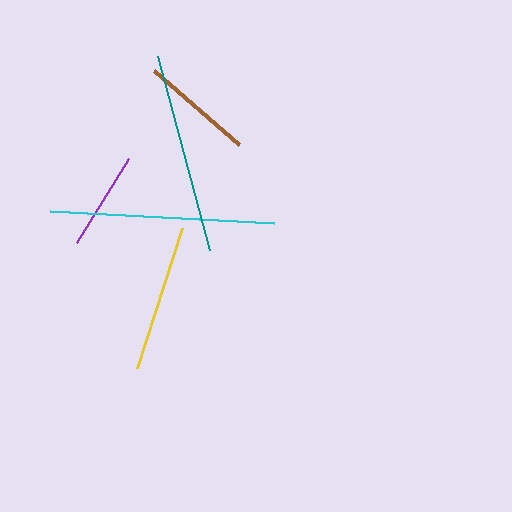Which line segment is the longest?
The cyan line is the longest at approximately 224 pixels.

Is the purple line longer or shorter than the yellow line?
The yellow line is longer than the purple line.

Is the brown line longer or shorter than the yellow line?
The yellow line is longer than the brown line.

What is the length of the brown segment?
The brown segment is approximately 113 pixels long.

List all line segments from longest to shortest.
From longest to shortest: cyan, teal, yellow, brown, purple.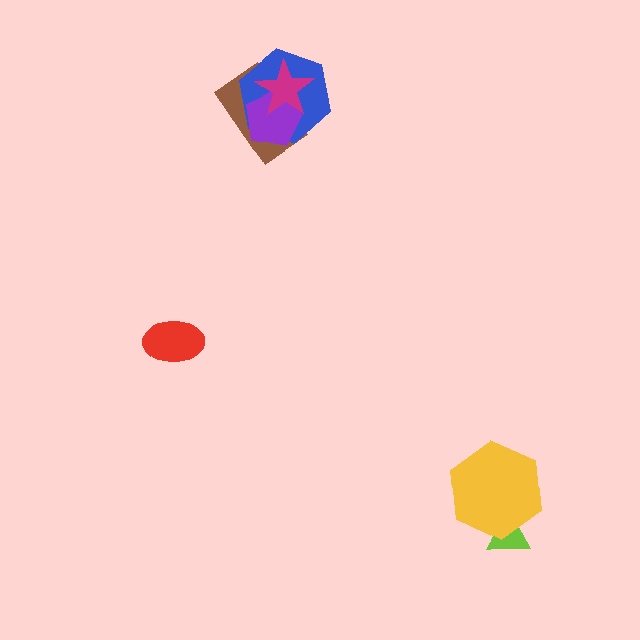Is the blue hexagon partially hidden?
Yes, it is partially covered by another shape.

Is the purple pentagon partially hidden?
Yes, it is partially covered by another shape.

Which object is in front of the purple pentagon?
The magenta star is in front of the purple pentagon.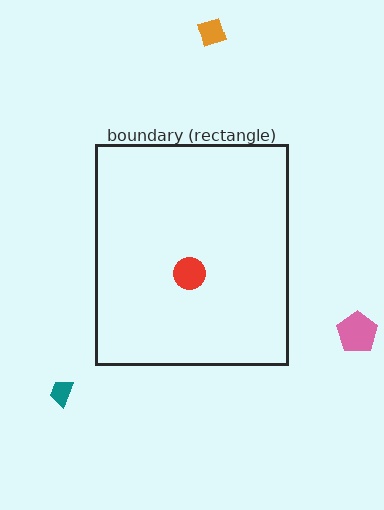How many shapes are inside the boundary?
1 inside, 3 outside.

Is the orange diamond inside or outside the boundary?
Outside.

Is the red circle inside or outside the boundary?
Inside.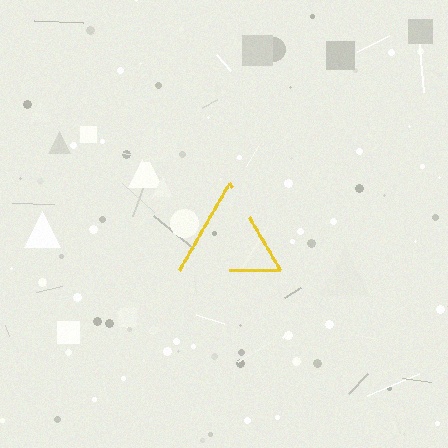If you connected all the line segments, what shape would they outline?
They would outline a triangle.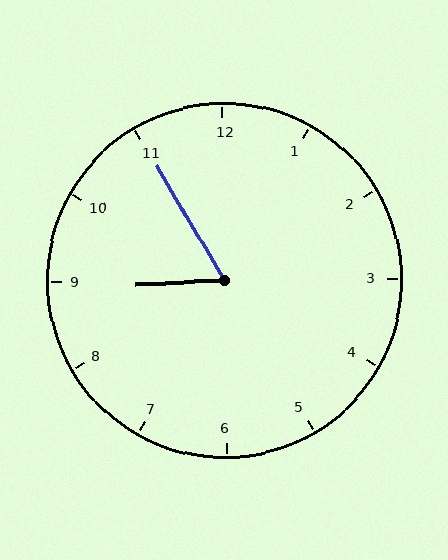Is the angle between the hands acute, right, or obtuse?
It is acute.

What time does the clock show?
8:55.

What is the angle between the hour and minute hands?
Approximately 62 degrees.